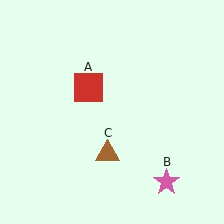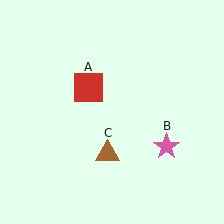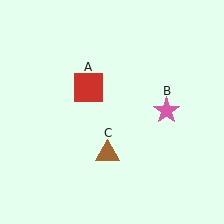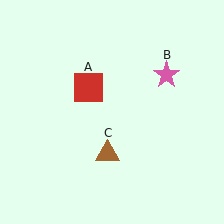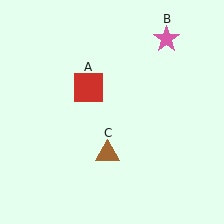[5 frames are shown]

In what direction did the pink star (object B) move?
The pink star (object B) moved up.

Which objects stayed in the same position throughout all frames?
Red square (object A) and brown triangle (object C) remained stationary.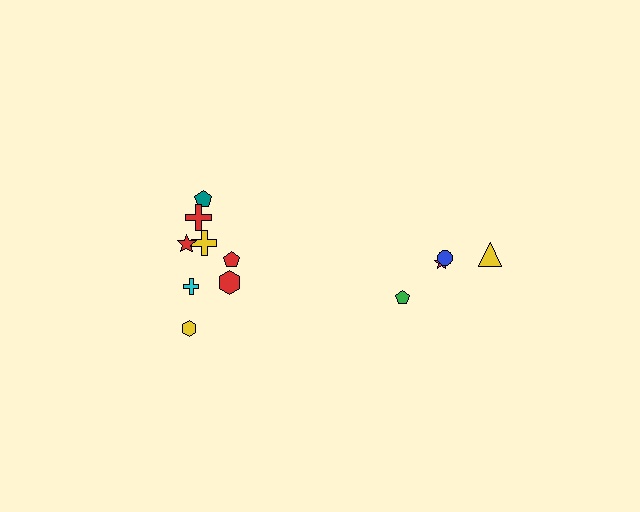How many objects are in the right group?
There are 4 objects.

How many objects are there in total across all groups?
There are 12 objects.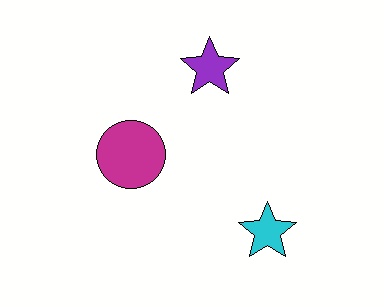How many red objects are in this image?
There are no red objects.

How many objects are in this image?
There are 3 objects.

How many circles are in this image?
There is 1 circle.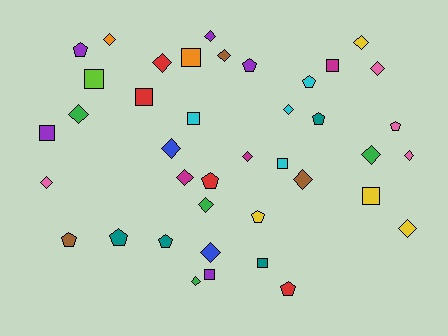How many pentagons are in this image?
There are 11 pentagons.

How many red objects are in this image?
There are 4 red objects.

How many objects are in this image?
There are 40 objects.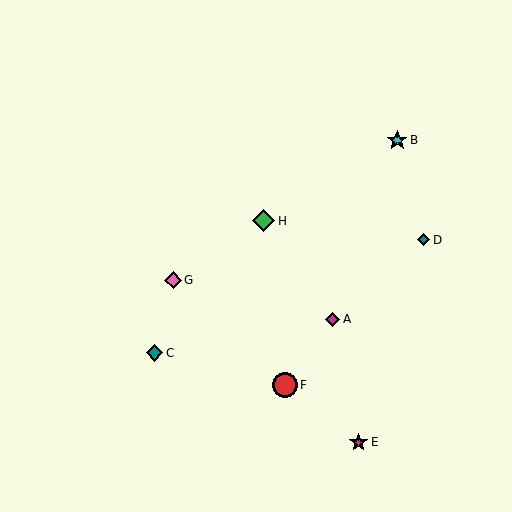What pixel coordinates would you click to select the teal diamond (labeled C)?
Click at (154, 353) to select the teal diamond C.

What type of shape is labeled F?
Shape F is a red circle.